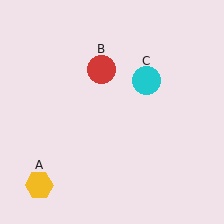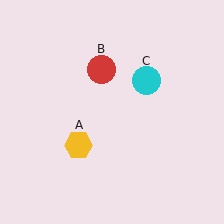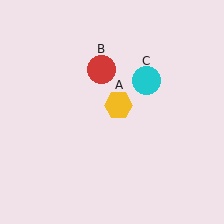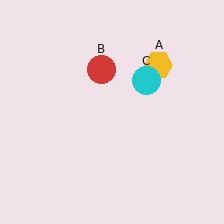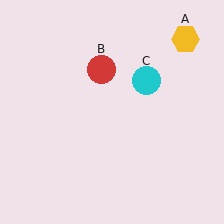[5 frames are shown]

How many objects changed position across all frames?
1 object changed position: yellow hexagon (object A).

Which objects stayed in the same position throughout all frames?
Red circle (object B) and cyan circle (object C) remained stationary.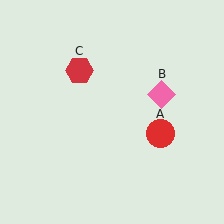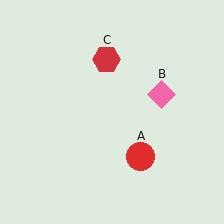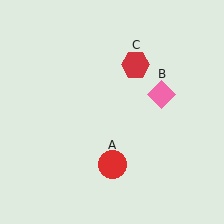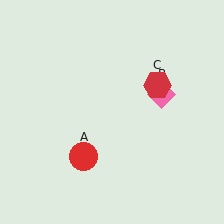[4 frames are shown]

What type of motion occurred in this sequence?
The red circle (object A), red hexagon (object C) rotated clockwise around the center of the scene.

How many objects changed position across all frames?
2 objects changed position: red circle (object A), red hexagon (object C).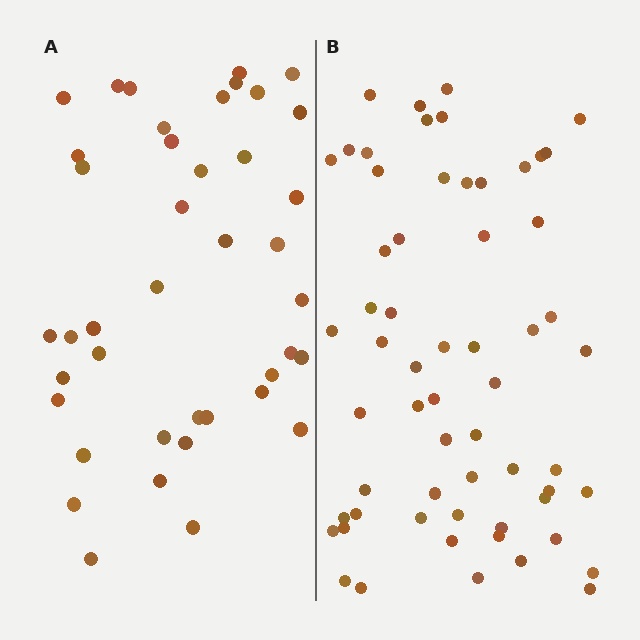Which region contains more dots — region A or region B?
Region B (the right region) has more dots.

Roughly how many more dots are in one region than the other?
Region B has approximately 20 more dots than region A.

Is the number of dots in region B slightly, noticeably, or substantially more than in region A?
Region B has substantially more. The ratio is roughly 1.5 to 1.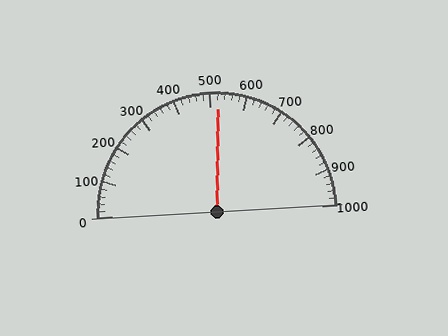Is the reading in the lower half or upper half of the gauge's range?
The reading is in the upper half of the range (0 to 1000).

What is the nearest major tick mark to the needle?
The nearest major tick mark is 500.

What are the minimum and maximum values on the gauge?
The gauge ranges from 0 to 1000.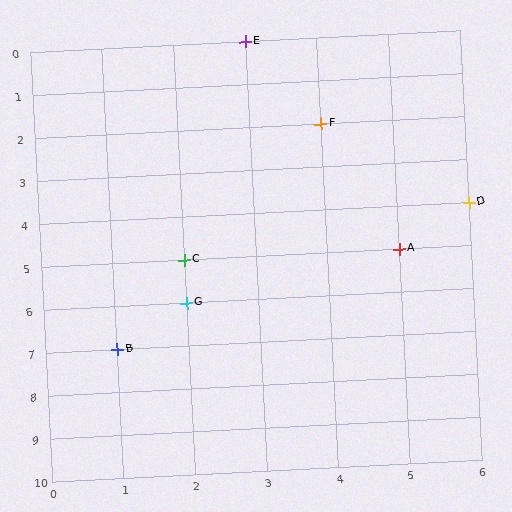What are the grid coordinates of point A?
Point A is at grid coordinates (5, 5).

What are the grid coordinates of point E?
Point E is at grid coordinates (3, 0).